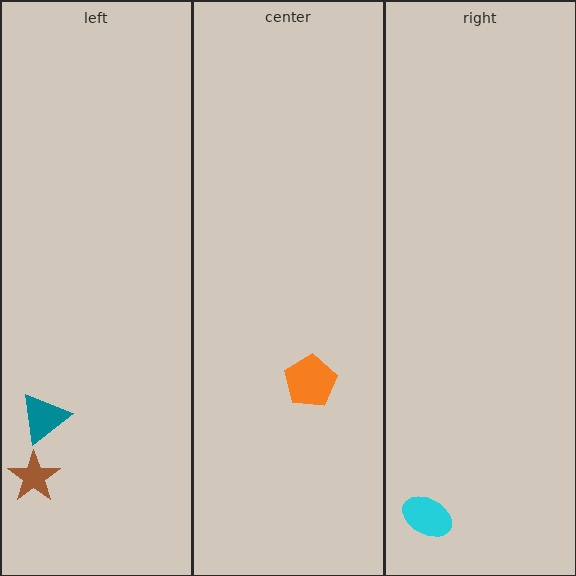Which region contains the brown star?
The left region.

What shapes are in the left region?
The teal triangle, the brown star.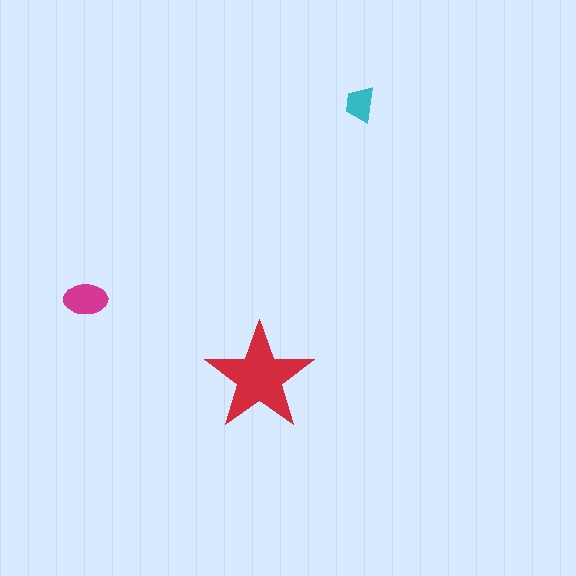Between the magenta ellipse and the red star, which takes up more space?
The red star.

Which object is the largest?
The red star.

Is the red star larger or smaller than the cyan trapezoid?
Larger.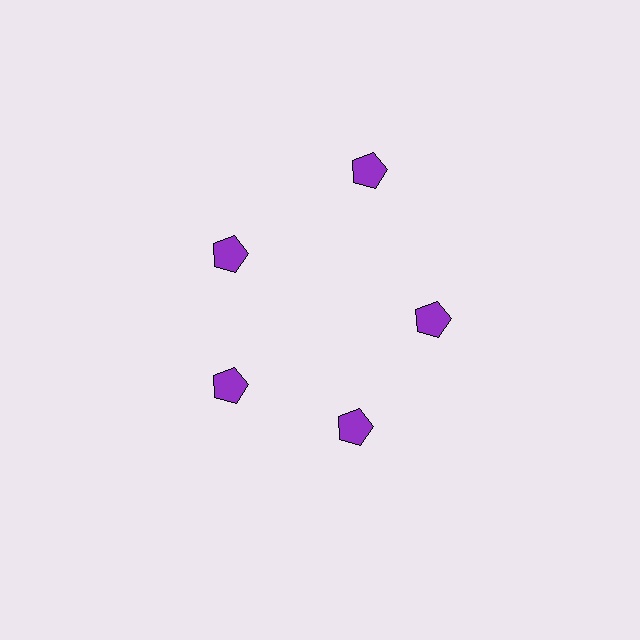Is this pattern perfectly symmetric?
No. The 5 purple pentagons are arranged in a ring, but one element near the 1 o'clock position is pushed outward from the center, breaking the 5-fold rotational symmetry.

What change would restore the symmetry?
The symmetry would be restored by moving it inward, back onto the ring so that all 5 pentagons sit at equal angles and equal distance from the center.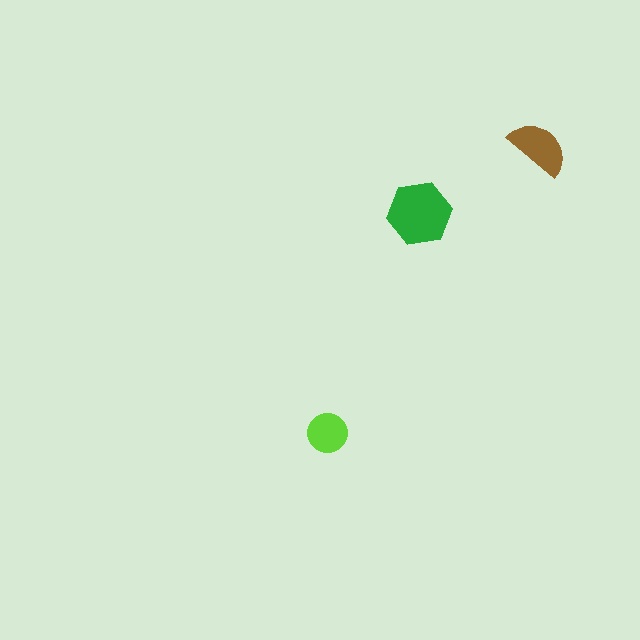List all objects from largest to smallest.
The green hexagon, the brown semicircle, the lime circle.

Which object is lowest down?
The lime circle is bottommost.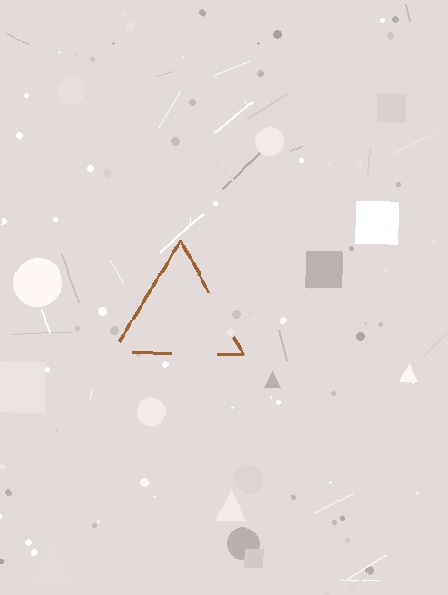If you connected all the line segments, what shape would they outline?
They would outline a triangle.